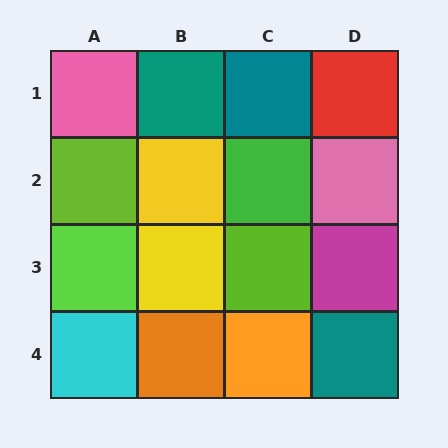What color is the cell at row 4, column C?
Orange.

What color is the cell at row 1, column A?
Pink.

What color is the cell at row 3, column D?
Magenta.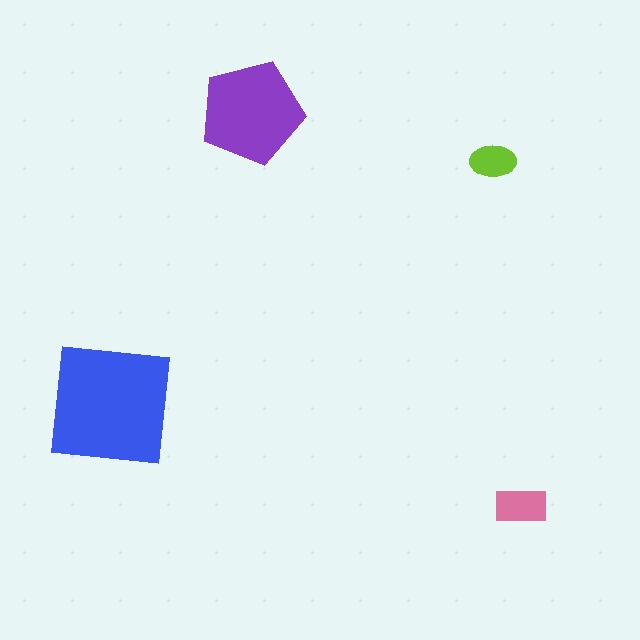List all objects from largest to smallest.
The blue square, the purple pentagon, the pink rectangle, the lime ellipse.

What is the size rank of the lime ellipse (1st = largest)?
4th.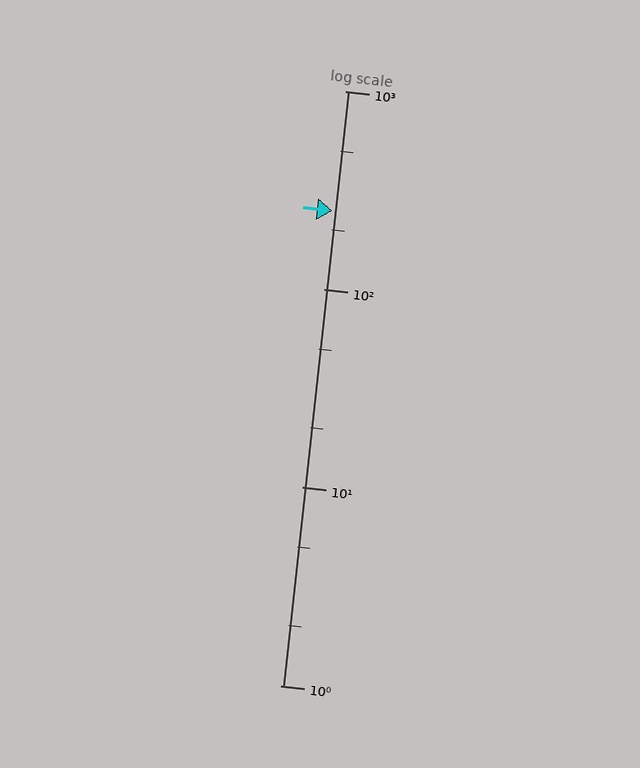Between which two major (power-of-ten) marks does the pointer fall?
The pointer is between 100 and 1000.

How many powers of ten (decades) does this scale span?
The scale spans 3 decades, from 1 to 1000.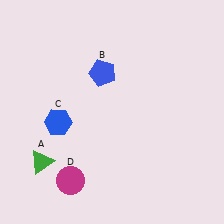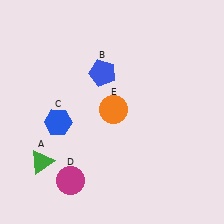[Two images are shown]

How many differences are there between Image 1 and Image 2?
There is 1 difference between the two images.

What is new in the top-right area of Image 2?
An orange circle (E) was added in the top-right area of Image 2.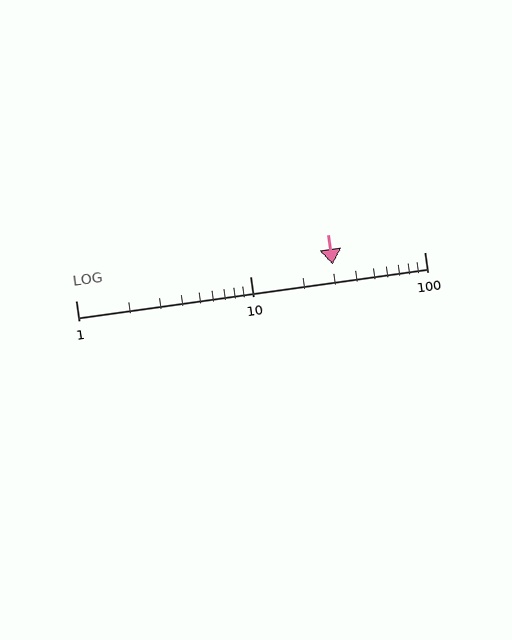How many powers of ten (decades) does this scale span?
The scale spans 2 decades, from 1 to 100.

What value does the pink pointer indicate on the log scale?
The pointer indicates approximately 30.